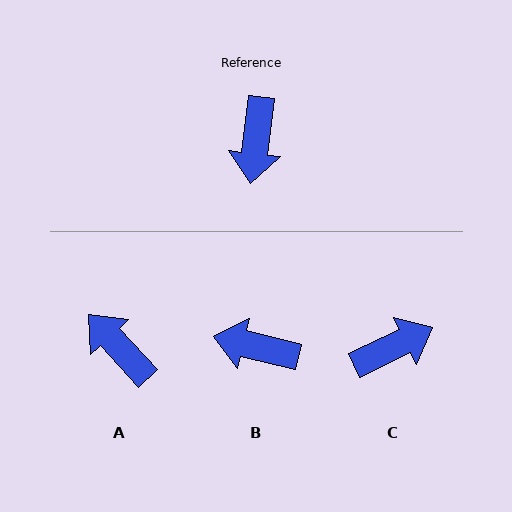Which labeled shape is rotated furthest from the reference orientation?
A, about 130 degrees away.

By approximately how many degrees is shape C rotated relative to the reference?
Approximately 122 degrees counter-clockwise.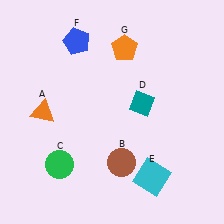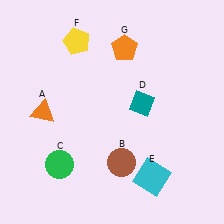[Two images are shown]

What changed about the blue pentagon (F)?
In Image 1, F is blue. In Image 2, it changed to yellow.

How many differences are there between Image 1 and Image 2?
There is 1 difference between the two images.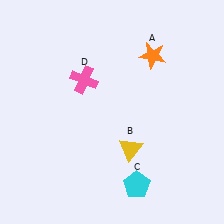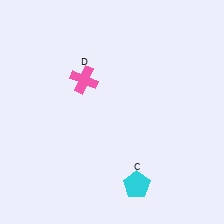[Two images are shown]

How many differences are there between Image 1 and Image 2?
There are 2 differences between the two images.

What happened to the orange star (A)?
The orange star (A) was removed in Image 2. It was in the top-right area of Image 1.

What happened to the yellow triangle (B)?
The yellow triangle (B) was removed in Image 2. It was in the bottom-right area of Image 1.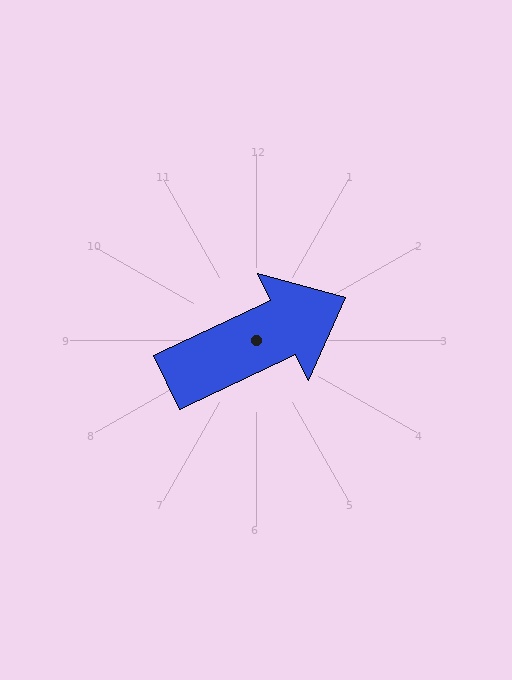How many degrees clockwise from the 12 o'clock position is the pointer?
Approximately 65 degrees.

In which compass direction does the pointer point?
Northeast.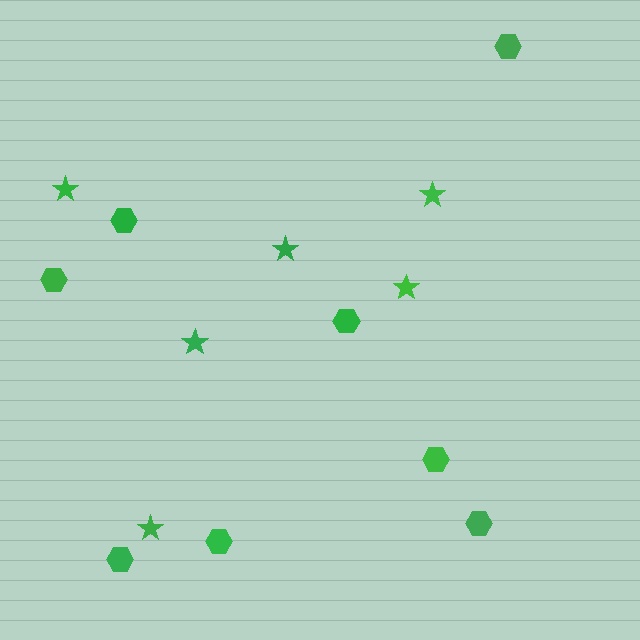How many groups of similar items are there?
There are 2 groups: one group of stars (6) and one group of hexagons (8).